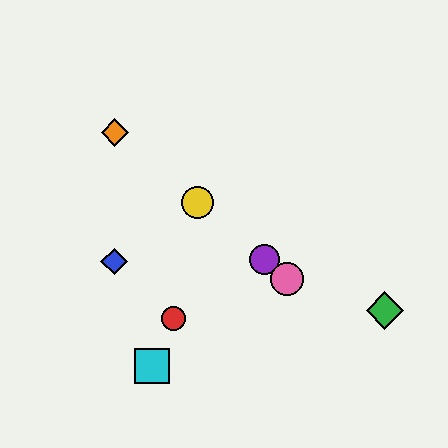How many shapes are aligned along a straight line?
4 shapes (the yellow circle, the purple circle, the orange diamond, the pink circle) are aligned along a straight line.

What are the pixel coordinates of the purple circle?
The purple circle is at (264, 260).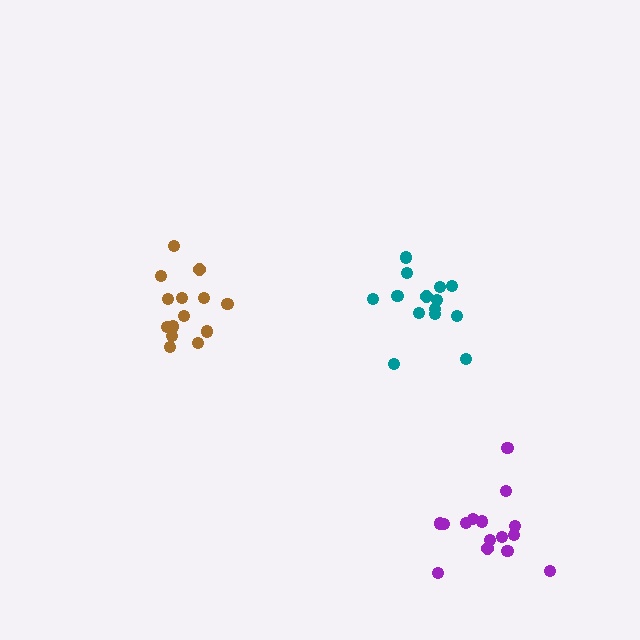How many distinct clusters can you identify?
There are 3 distinct clusters.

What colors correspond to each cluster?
The clusters are colored: brown, teal, purple.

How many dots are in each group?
Group 1: 14 dots, Group 2: 14 dots, Group 3: 15 dots (43 total).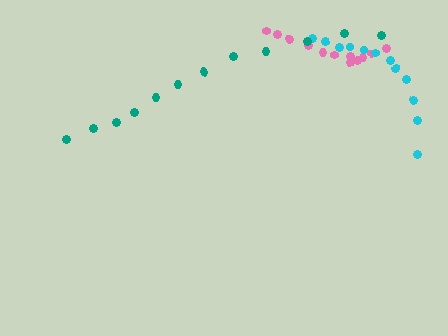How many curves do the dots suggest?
There are 3 distinct paths.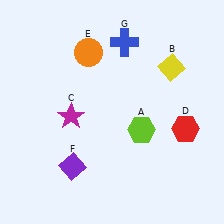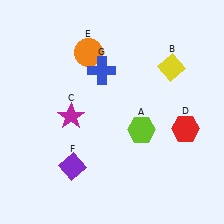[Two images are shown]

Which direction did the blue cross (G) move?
The blue cross (G) moved down.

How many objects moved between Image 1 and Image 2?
1 object moved between the two images.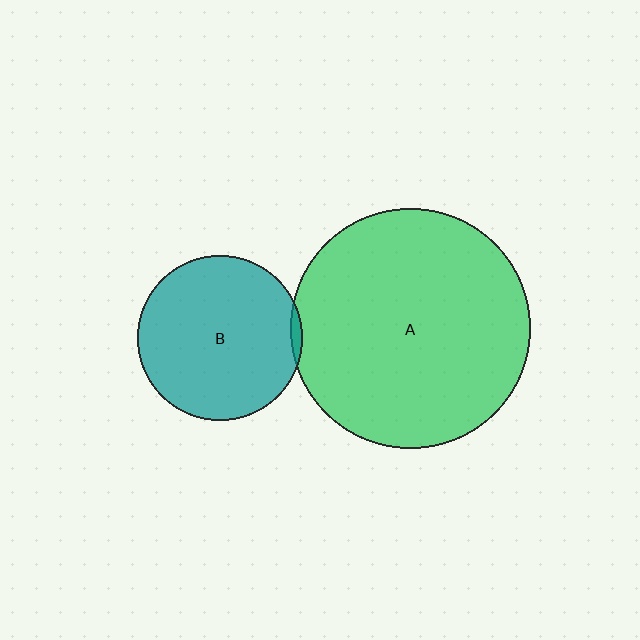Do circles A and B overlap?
Yes.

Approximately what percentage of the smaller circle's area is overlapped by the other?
Approximately 5%.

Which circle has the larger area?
Circle A (green).